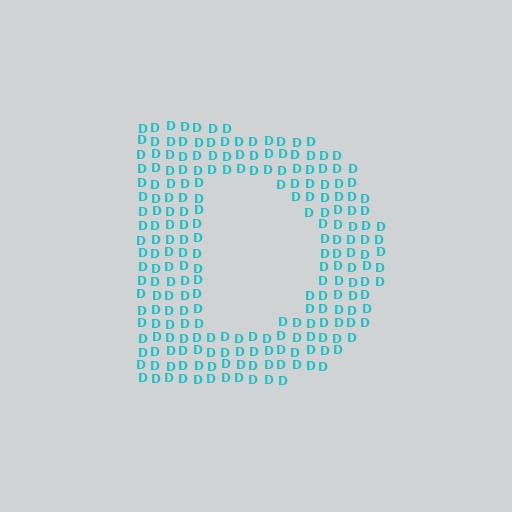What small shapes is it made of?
It is made of small letter D's.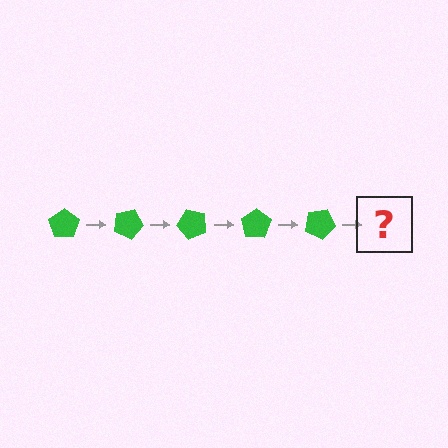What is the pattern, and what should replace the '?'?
The pattern is that the pentagon rotates 25 degrees each step. The '?' should be a green pentagon rotated 125 degrees.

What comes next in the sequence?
The next element should be a green pentagon rotated 125 degrees.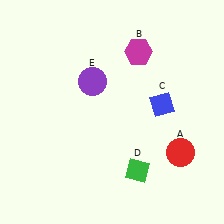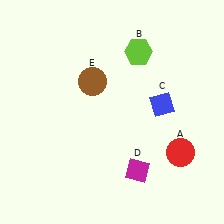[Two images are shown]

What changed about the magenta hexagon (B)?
In Image 1, B is magenta. In Image 2, it changed to lime.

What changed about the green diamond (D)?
In Image 1, D is green. In Image 2, it changed to magenta.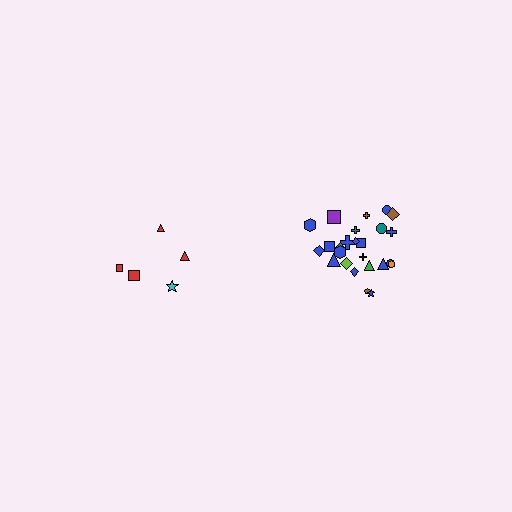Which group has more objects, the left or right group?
The right group.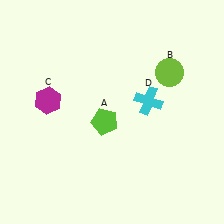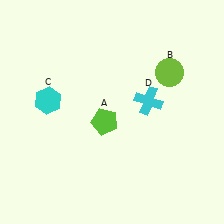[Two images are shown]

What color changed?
The hexagon (C) changed from magenta in Image 1 to cyan in Image 2.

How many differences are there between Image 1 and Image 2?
There is 1 difference between the two images.